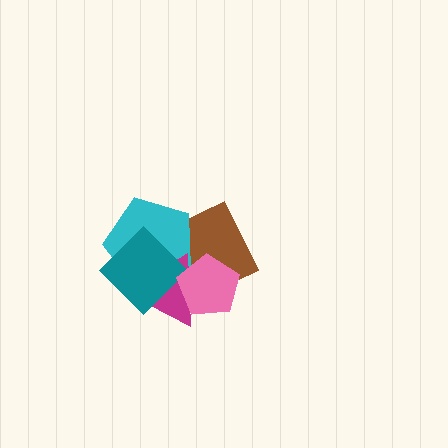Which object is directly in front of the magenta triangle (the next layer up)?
The teal diamond is directly in front of the magenta triangle.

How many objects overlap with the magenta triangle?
4 objects overlap with the magenta triangle.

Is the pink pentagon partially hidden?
No, no other shape covers it.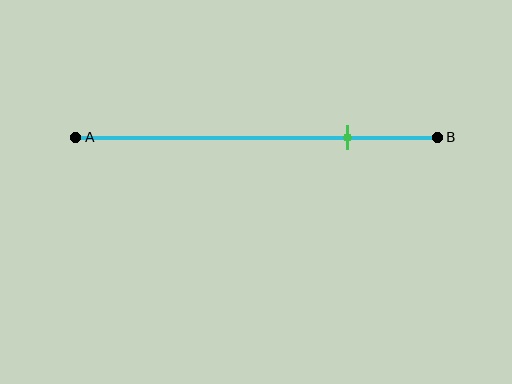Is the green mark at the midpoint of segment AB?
No, the mark is at about 75% from A, not at the 50% midpoint.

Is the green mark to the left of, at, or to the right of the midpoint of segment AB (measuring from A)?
The green mark is to the right of the midpoint of segment AB.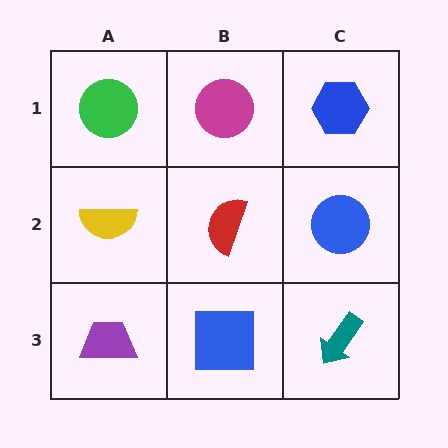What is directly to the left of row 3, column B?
A purple trapezoid.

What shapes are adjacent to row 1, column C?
A blue circle (row 2, column C), a magenta circle (row 1, column B).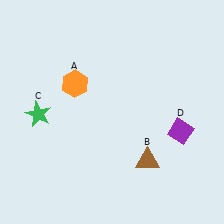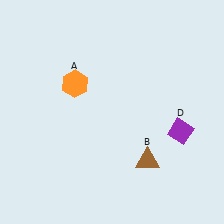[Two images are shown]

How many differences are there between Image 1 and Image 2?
There is 1 difference between the two images.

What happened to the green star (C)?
The green star (C) was removed in Image 2. It was in the bottom-left area of Image 1.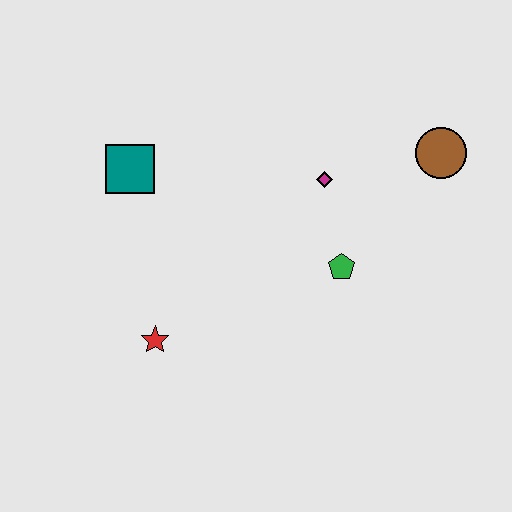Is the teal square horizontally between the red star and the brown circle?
No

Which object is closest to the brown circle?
The magenta diamond is closest to the brown circle.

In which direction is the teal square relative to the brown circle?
The teal square is to the left of the brown circle.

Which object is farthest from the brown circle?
The red star is farthest from the brown circle.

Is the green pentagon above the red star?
Yes